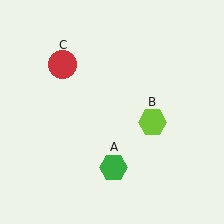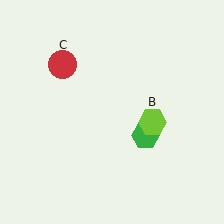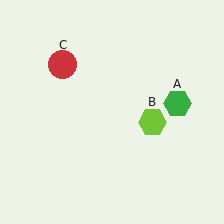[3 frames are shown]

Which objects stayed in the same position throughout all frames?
Lime hexagon (object B) and red circle (object C) remained stationary.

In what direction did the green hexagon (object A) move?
The green hexagon (object A) moved up and to the right.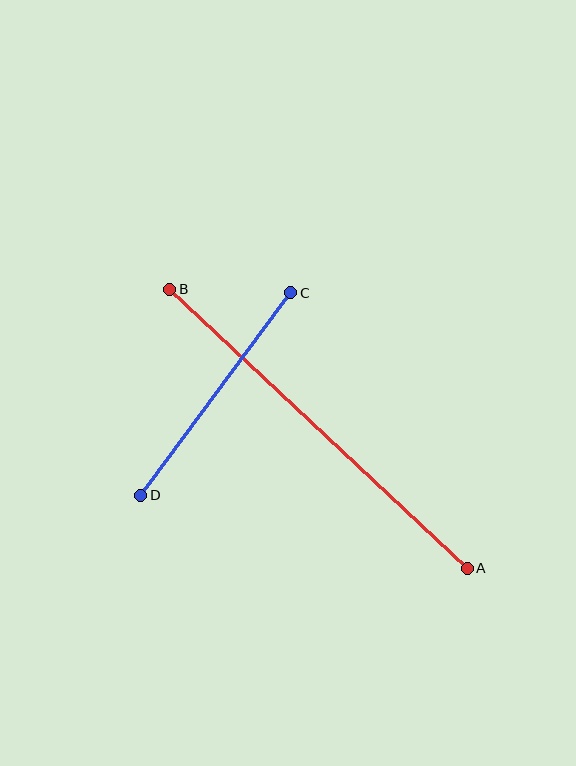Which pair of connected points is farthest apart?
Points A and B are farthest apart.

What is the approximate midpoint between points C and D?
The midpoint is at approximately (216, 394) pixels.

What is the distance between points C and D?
The distance is approximately 252 pixels.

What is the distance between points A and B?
The distance is approximately 408 pixels.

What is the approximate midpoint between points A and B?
The midpoint is at approximately (318, 429) pixels.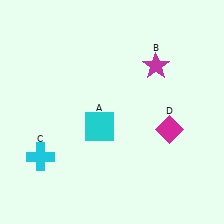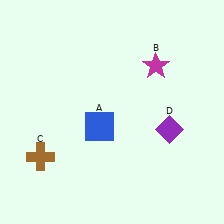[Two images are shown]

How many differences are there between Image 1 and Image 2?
There are 3 differences between the two images.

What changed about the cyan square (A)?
In Image 1, A is cyan. In Image 2, it changed to blue.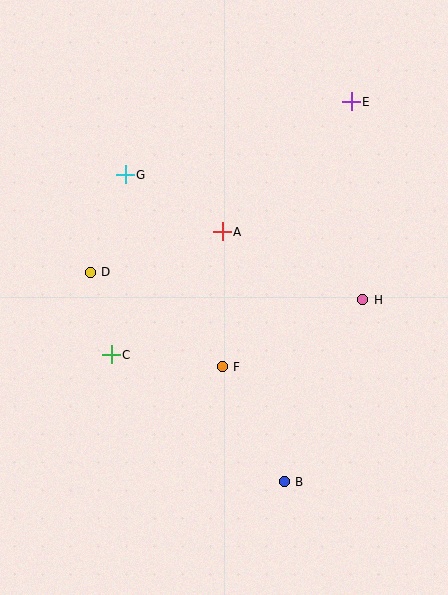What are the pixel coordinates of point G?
Point G is at (125, 175).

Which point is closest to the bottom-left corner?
Point C is closest to the bottom-left corner.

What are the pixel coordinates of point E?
Point E is at (351, 102).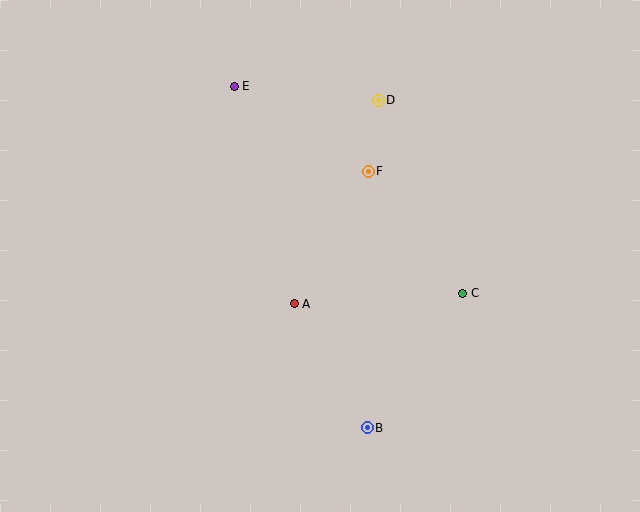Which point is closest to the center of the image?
Point A at (294, 304) is closest to the center.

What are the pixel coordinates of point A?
Point A is at (294, 304).